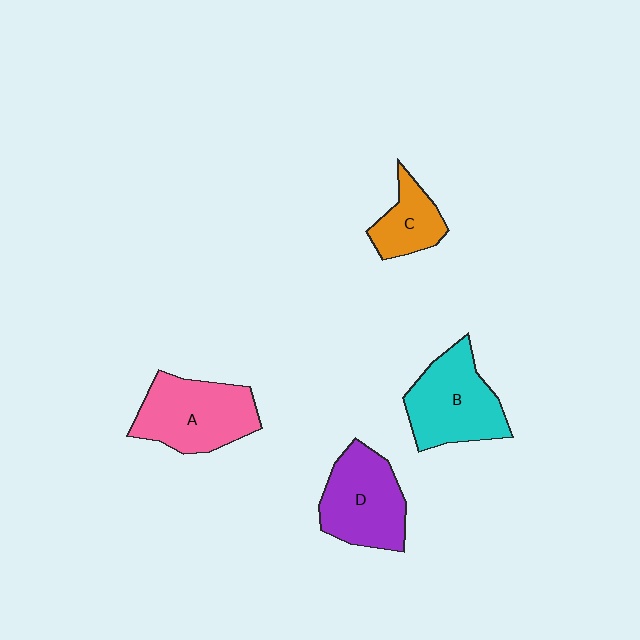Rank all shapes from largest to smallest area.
From largest to smallest: A (pink), B (cyan), D (purple), C (orange).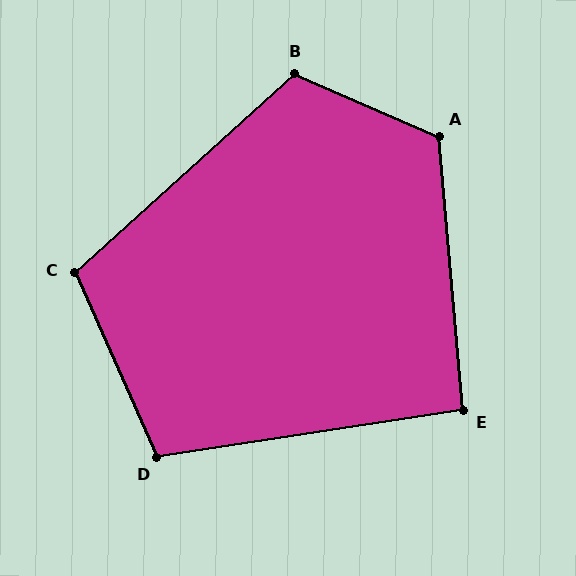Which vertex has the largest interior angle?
A, at approximately 118 degrees.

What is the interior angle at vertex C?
Approximately 108 degrees (obtuse).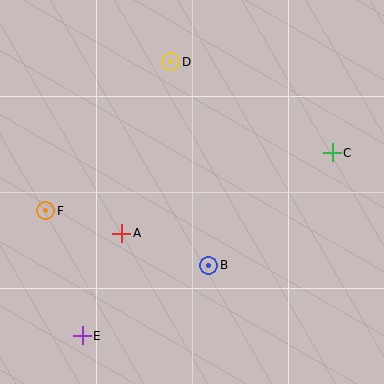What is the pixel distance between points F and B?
The distance between F and B is 172 pixels.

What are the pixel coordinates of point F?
Point F is at (46, 211).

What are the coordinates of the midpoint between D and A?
The midpoint between D and A is at (146, 148).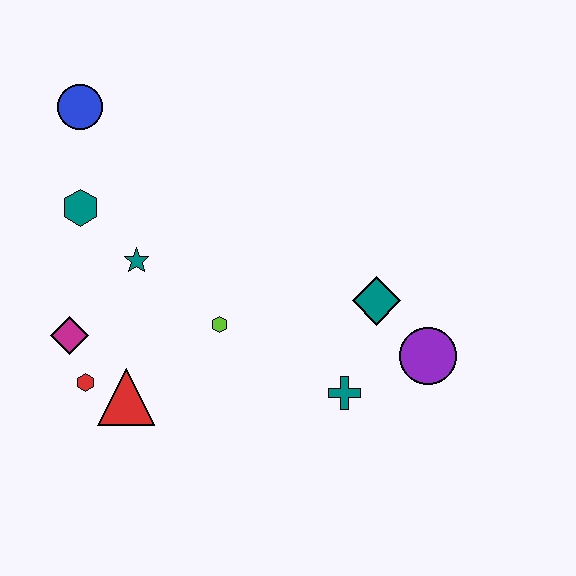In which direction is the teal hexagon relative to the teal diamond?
The teal hexagon is to the left of the teal diamond.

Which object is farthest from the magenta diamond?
The purple circle is farthest from the magenta diamond.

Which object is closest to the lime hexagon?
The teal star is closest to the lime hexagon.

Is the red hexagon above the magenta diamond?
No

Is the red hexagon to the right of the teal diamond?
No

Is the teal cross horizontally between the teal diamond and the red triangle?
Yes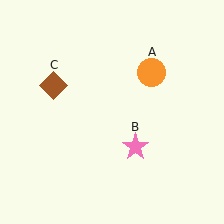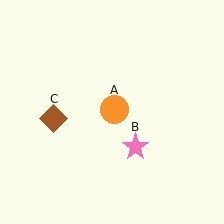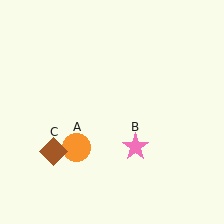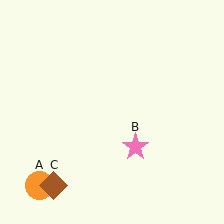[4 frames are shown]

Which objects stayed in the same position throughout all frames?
Pink star (object B) remained stationary.